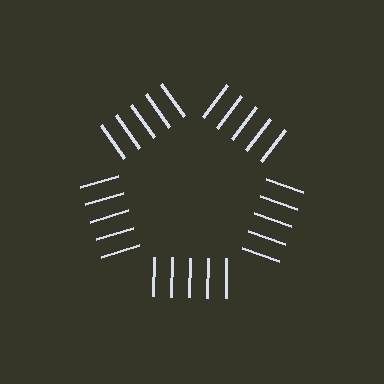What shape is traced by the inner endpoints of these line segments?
An illusory pentagon — the line segments terminate on its edges but no continuous stroke is drawn.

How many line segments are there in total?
25 — 5 along each of the 5 edges.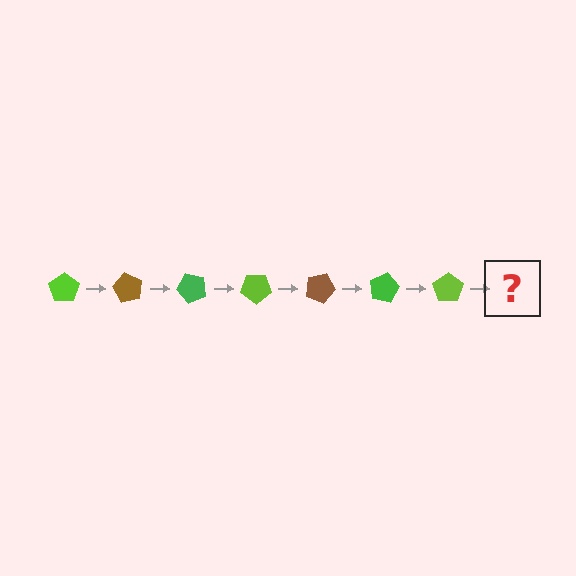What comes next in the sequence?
The next element should be a brown pentagon, rotated 420 degrees from the start.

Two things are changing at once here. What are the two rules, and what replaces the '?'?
The two rules are that it rotates 60 degrees each step and the color cycles through lime, brown, and green. The '?' should be a brown pentagon, rotated 420 degrees from the start.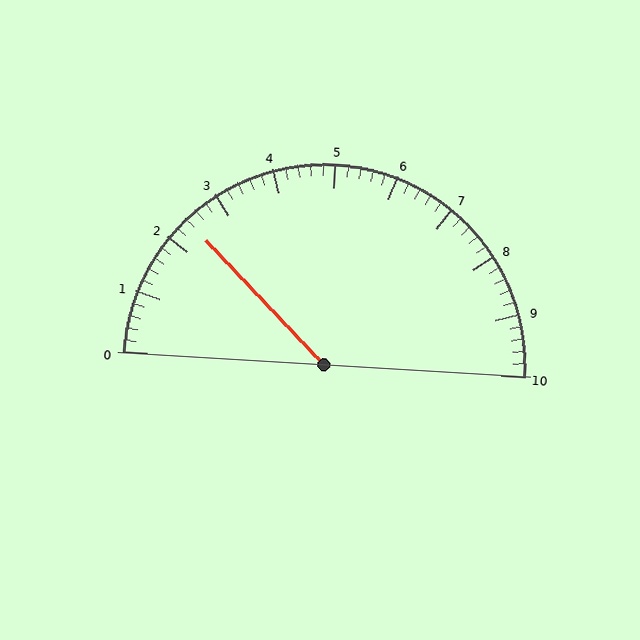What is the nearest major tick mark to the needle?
The nearest major tick mark is 2.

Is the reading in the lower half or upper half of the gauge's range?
The reading is in the lower half of the range (0 to 10).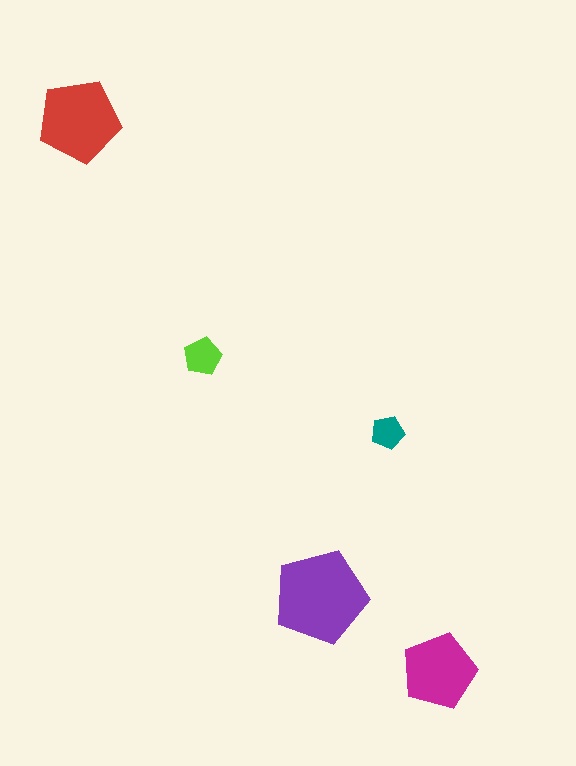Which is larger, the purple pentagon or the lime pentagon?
The purple one.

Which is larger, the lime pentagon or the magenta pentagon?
The magenta one.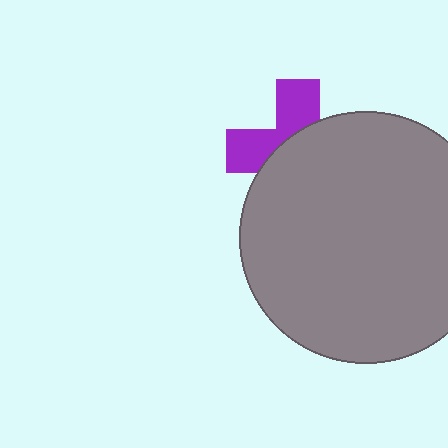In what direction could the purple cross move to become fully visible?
The purple cross could move up. That would shift it out from behind the gray circle entirely.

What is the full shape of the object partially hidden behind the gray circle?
The partially hidden object is a purple cross.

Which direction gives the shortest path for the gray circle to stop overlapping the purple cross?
Moving down gives the shortest separation.